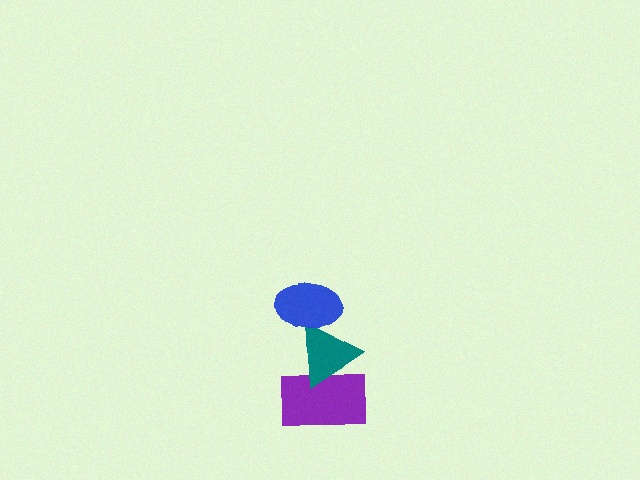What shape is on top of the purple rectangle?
The teal triangle is on top of the purple rectangle.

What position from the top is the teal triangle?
The teal triangle is 2nd from the top.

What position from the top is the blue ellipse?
The blue ellipse is 1st from the top.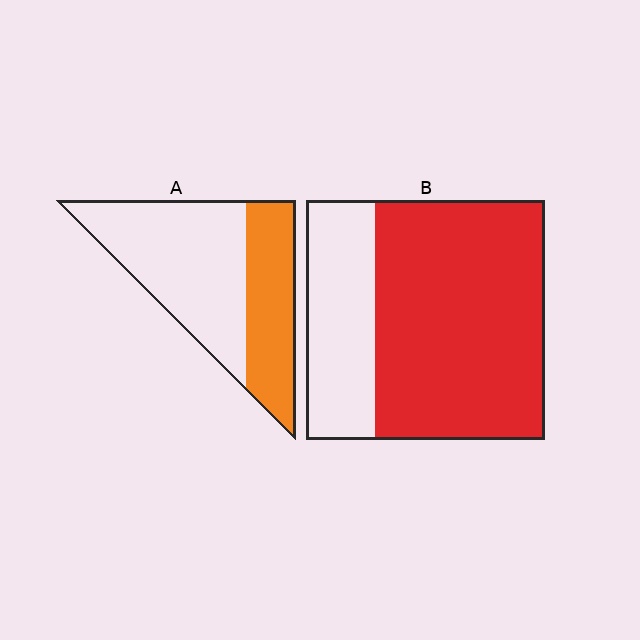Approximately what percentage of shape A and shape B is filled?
A is approximately 35% and B is approximately 70%.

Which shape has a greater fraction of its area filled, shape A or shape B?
Shape B.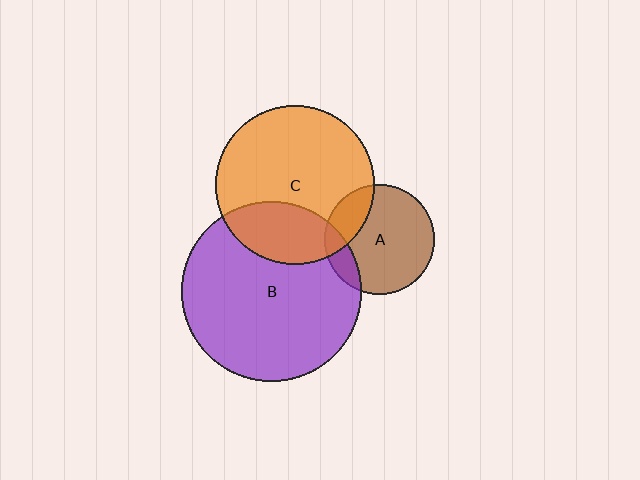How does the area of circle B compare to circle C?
Approximately 1.3 times.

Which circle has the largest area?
Circle B (purple).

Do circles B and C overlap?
Yes.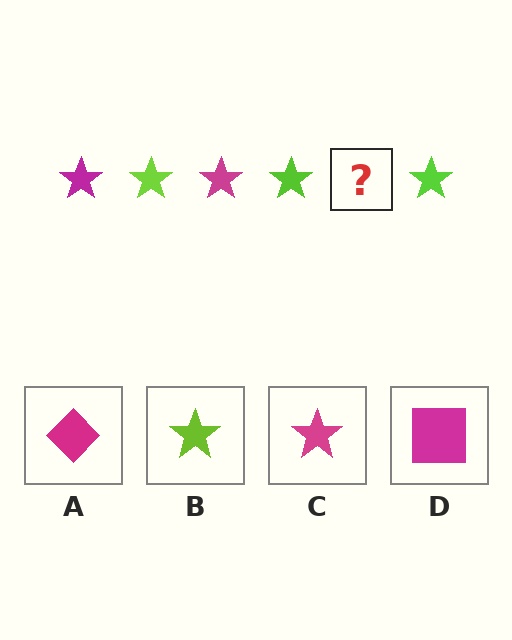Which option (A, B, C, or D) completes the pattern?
C.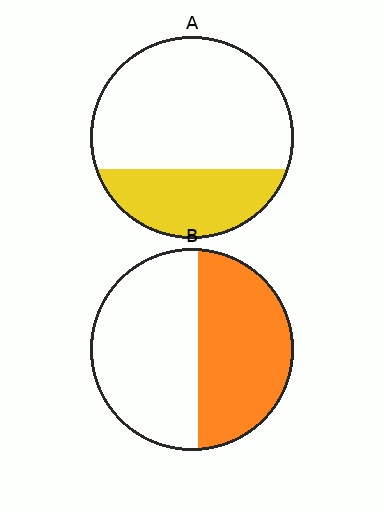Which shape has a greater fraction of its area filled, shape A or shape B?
Shape B.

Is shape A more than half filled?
No.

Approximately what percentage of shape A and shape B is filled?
A is approximately 30% and B is approximately 45%.